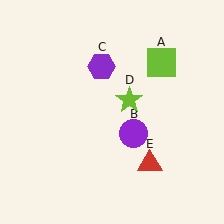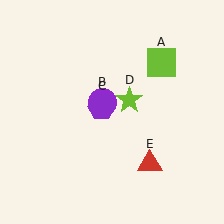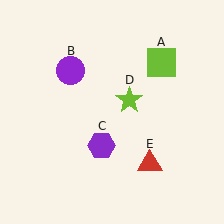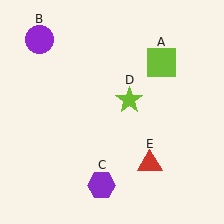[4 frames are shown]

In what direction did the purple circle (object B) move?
The purple circle (object B) moved up and to the left.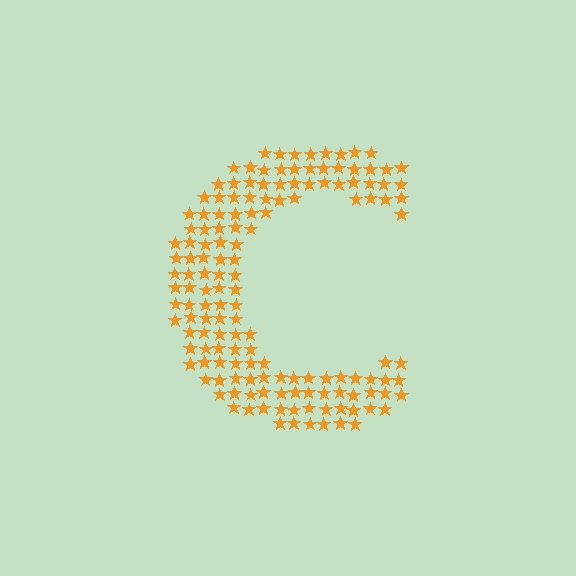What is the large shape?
The large shape is the letter C.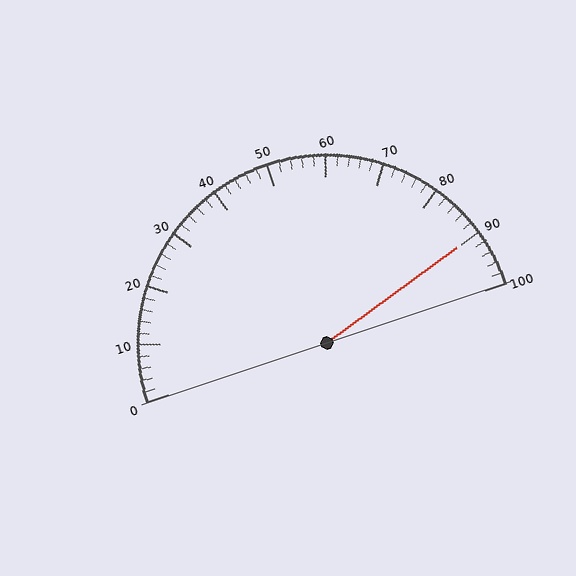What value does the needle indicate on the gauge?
The needle indicates approximately 90.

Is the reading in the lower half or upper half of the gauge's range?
The reading is in the upper half of the range (0 to 100).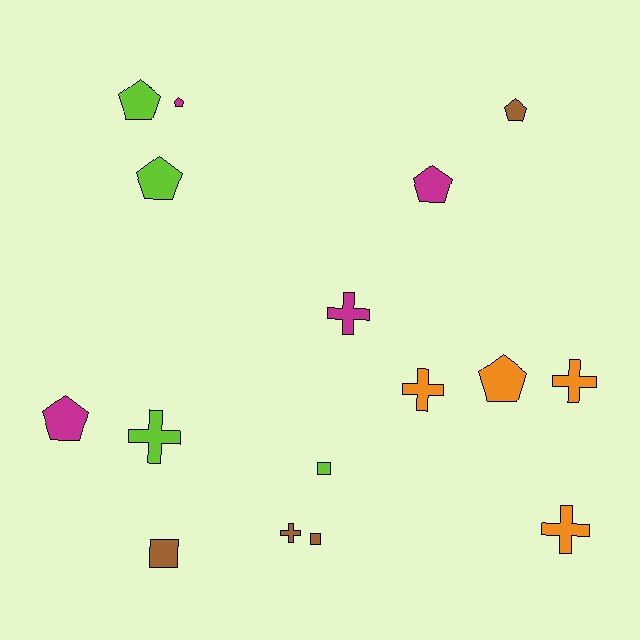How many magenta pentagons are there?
There are 3 magenta pentagons.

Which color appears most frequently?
Lime, with 4 objects.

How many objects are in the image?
There are 16 objects.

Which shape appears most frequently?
Pentagon, with 7 objects.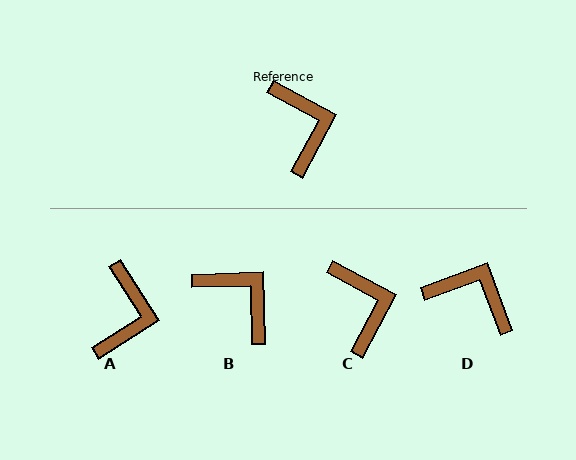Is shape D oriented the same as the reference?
No, it is off by about 49 degrees.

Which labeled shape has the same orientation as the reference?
C.